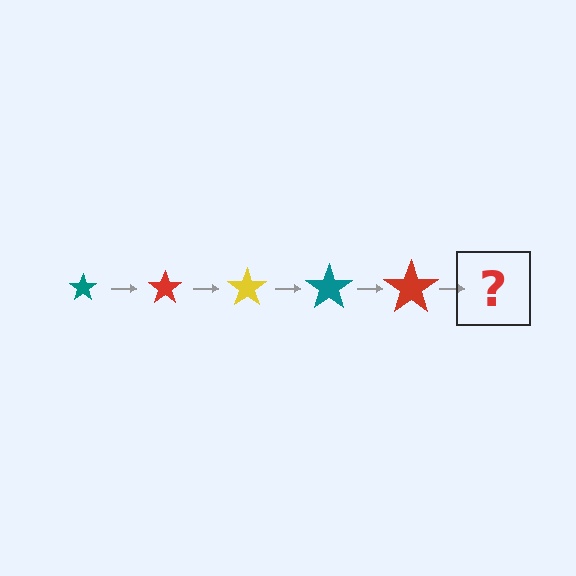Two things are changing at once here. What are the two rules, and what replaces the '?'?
The two rules are that the star grows larger each step and the color cycles through teal, red, and yellow. The '?' should be a yellow star, larger than the previous one.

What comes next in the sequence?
The next element should be a yellow star, larger than the previous one.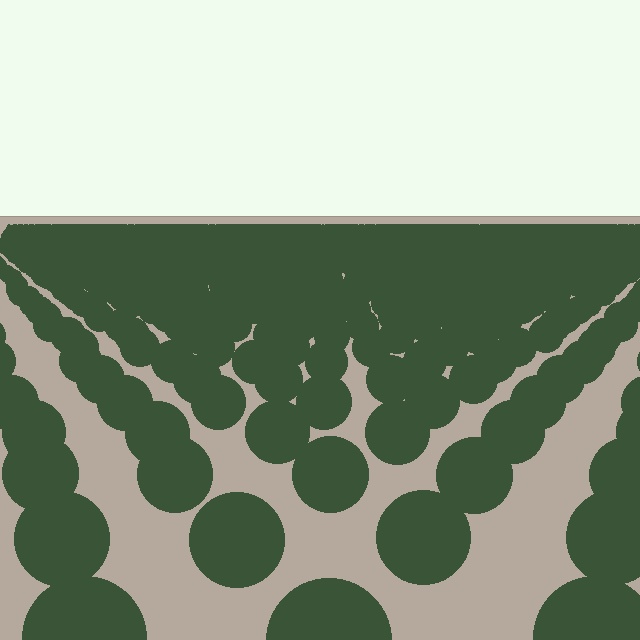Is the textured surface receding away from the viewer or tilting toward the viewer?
The surface is receding away from the viewer. Texture elements get smaller and denser toward the top.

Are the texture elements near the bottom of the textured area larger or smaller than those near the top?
Larger. Near the bottom, elements are closer to the viewer and appear at a bigger on-screen size.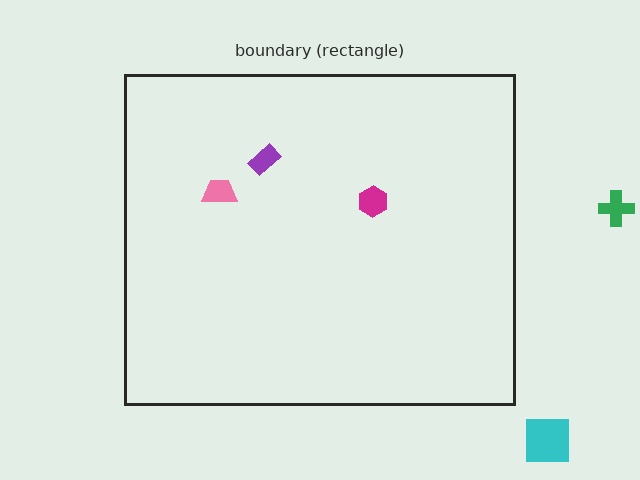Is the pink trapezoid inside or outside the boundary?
Inside.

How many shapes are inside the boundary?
3 inside, 2 outside.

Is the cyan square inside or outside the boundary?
Outside.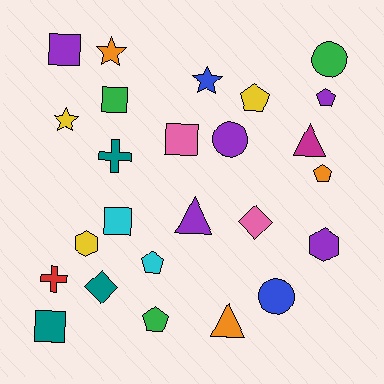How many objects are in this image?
There are 25 objects.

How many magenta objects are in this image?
There is 1 magenta object.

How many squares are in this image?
There are 5 squares.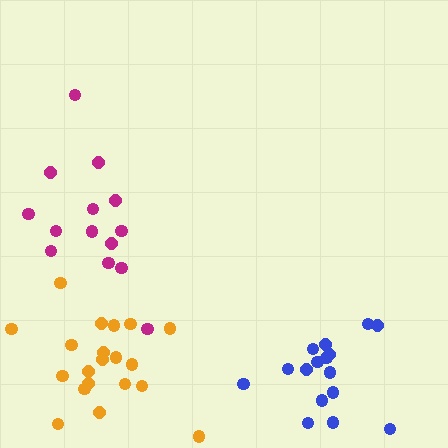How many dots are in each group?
Group 1: 14 dots, Group 2: 16 dots, Group 3: 20 dots (50 total).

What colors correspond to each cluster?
The clusters are colored: magenta, blue, orange.